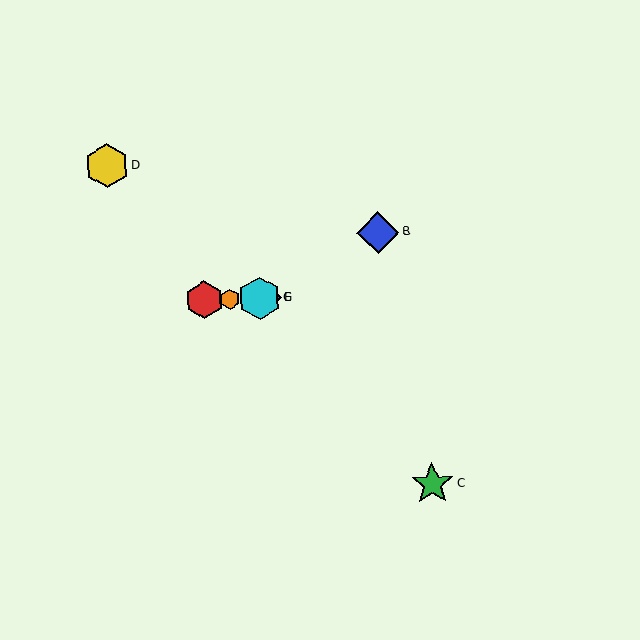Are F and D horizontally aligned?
No, F is at y≈299 and D is at y≈166.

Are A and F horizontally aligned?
Yes, both are at y≈300.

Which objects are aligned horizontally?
Objects A, E, F, G are aligned horizontally.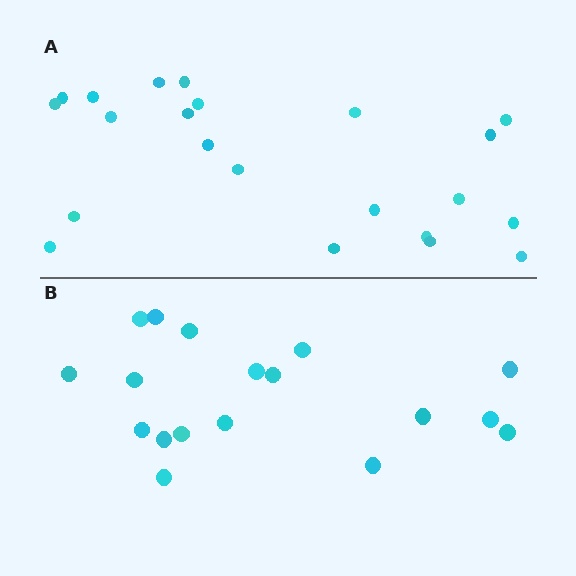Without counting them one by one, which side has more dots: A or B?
Region A (the top region) has more dots.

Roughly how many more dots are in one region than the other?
Region A has about 4 more dots than region B.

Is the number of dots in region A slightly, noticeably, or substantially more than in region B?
Region A has only slightly more — the two regions are fairly close. The ratio is roughly 1.2 to 1.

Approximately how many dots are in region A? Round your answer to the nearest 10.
About 20 dots. (The exact count is 22, which rounds to 20.)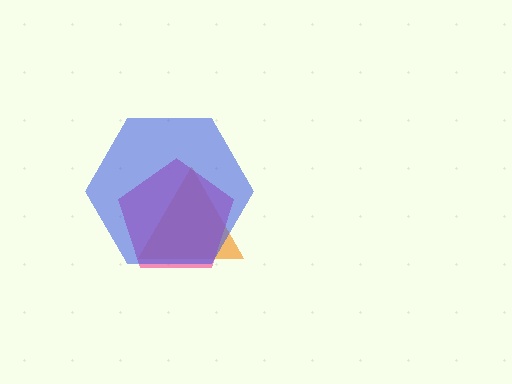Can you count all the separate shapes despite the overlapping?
Yes, there are 3 separate shapes.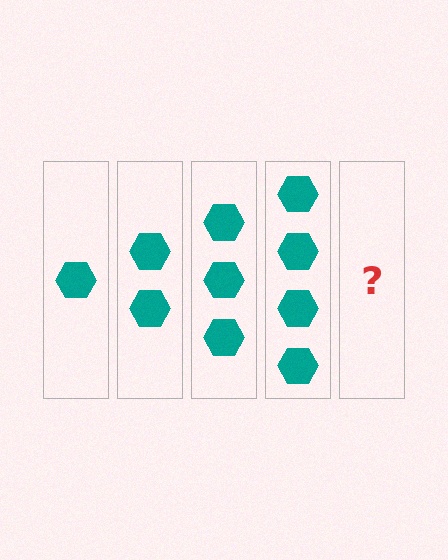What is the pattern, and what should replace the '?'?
The pattern is that each step adds one more hexagon. The '?' should be 5 hexagons.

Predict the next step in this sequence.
The next step is 5 hexagons.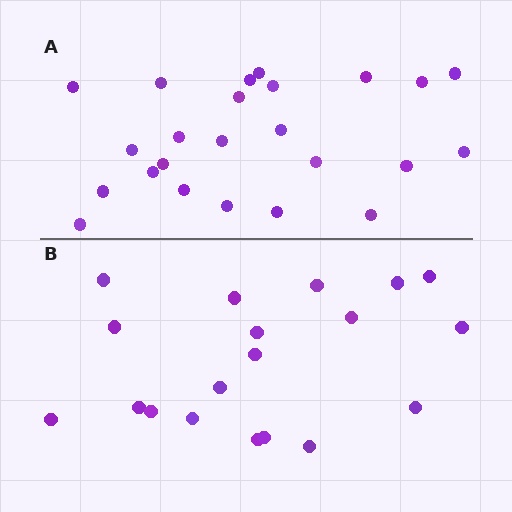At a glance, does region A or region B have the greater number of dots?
Region A (the top region) has more dots.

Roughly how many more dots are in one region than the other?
Region A has about 5 more dots than region B.